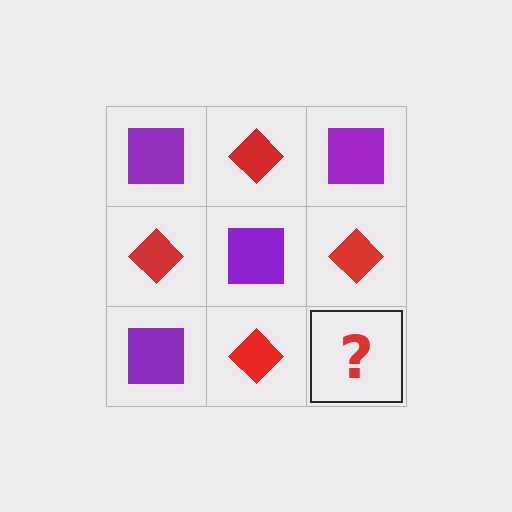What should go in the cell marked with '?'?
The missing cell should contain a purple square.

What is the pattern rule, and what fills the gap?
The rule is that it alternates purple square and red diamond in a checkerboard pattern. The gap should be filled with a purple square.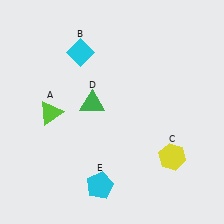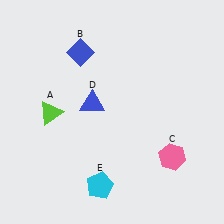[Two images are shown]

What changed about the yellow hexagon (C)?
In Image 1, C is yellow. In Image 2, it changed to pink.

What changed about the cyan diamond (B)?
In Image 1, B is cyan. In Image 2, it changed to blue.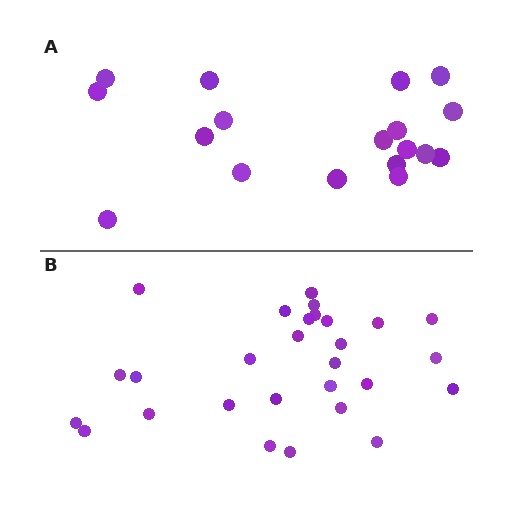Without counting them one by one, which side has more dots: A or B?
Region B (the bottom region) has more dots.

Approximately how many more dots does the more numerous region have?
Region B has roughly 10 or so more dots than region A.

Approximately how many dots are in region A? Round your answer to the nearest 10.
About 20 dots. (The exact count is 18, which rounds to 20.)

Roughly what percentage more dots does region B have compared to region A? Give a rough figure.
About 55% more.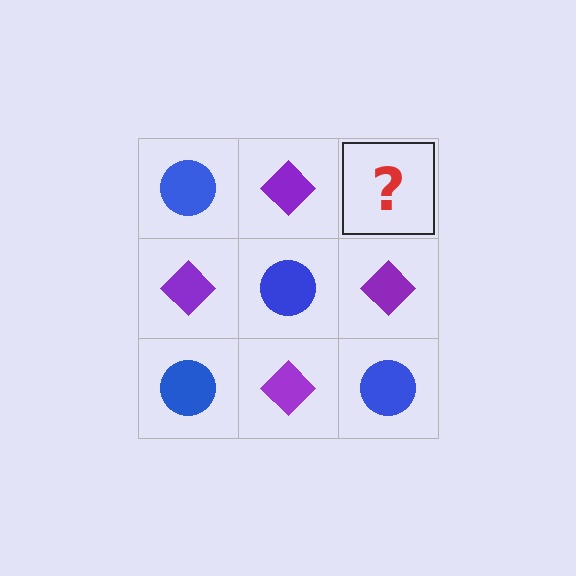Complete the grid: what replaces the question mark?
The question mark should be replaced with a blue circle.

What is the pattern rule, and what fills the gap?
The rule is that it alternates blue circle and purple diamond in a checkerboard pattern. The gap should be filled with a blue circle.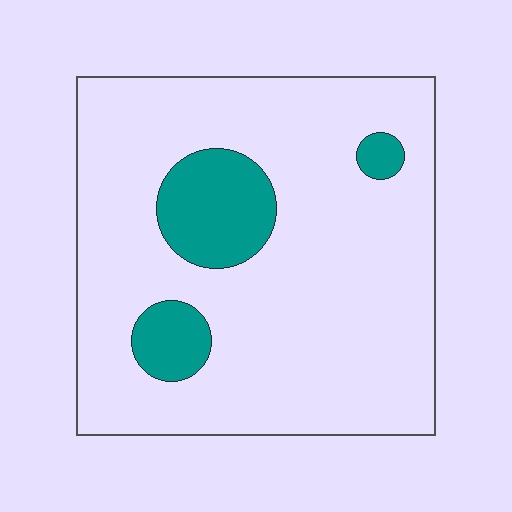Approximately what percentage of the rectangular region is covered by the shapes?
Approximately 15%.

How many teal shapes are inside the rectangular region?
3.